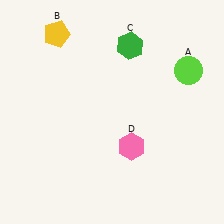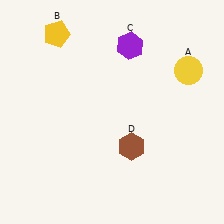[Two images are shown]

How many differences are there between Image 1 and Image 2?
There are 3 differences between the two images.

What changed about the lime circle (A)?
In Image 1, A is lime. In Image 2, it changed to yellow.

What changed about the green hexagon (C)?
In Image 1, C is green. In Image 2, it changed to purple.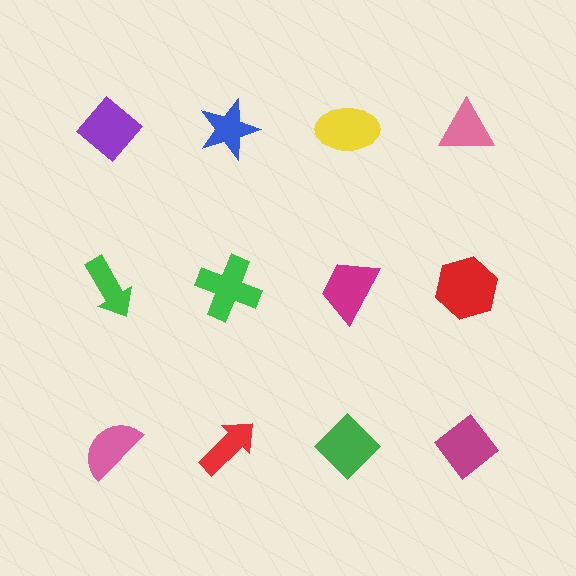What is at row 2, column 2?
A green cross.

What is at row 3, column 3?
A green diamond.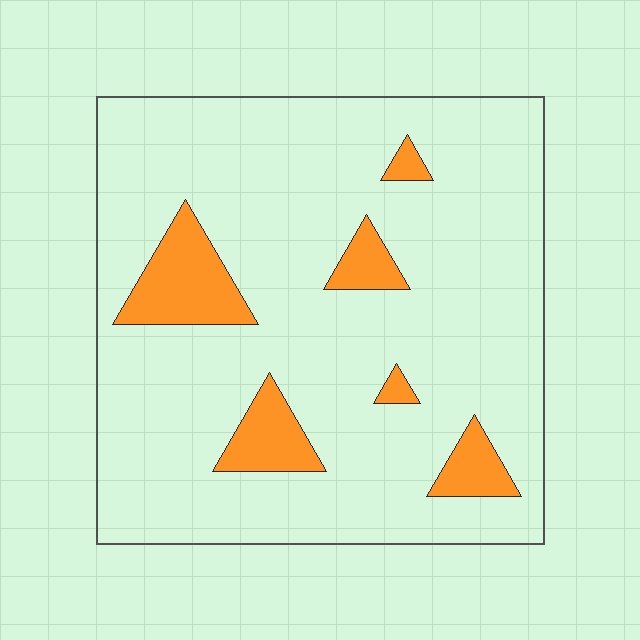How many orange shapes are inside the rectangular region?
6.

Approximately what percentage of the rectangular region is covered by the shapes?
Approximately 10%.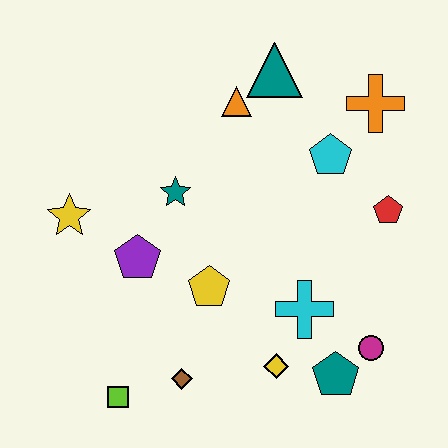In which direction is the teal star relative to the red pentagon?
The teal star is to the left of the red pentagon.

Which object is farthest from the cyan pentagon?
The lime square is farthest from the cyan pentagon.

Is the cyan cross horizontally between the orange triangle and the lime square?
No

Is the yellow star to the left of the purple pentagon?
Yes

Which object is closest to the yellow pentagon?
The purple pentagon is closest to the yellow pentagon.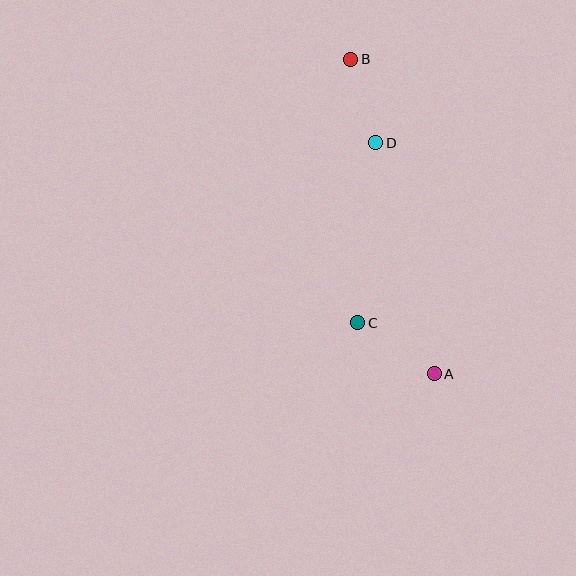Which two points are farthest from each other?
Points A and B are farthest from each other.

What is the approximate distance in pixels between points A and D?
The distance between A and D is approximately 238 pixels.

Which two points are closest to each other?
Points B and D are closest to each other.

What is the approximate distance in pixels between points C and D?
The distance between C and D is approximately 181 pixels.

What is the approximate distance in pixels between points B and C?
The distance between B and C is approximately 264 pixels.